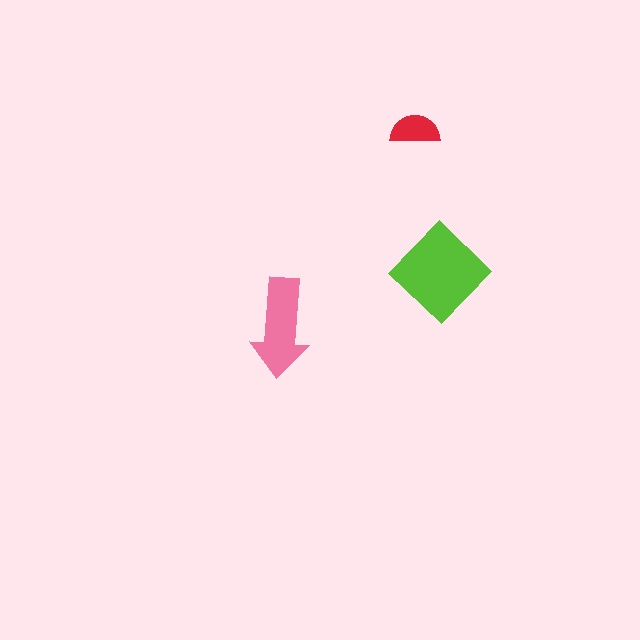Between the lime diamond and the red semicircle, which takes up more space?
The lime diamond.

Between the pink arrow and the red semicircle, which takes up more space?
The pink arrow.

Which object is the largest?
The lime diamond.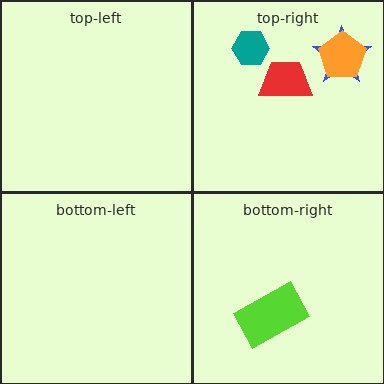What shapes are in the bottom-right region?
The lime rectangle.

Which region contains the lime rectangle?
The bottom-right region.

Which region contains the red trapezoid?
The top-right region.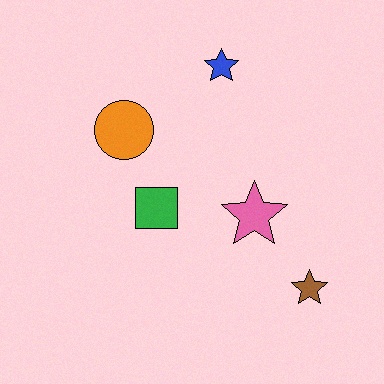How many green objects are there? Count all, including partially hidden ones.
There is 1 green object.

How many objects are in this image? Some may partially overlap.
There are 5 objects.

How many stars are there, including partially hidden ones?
There are 3 stars.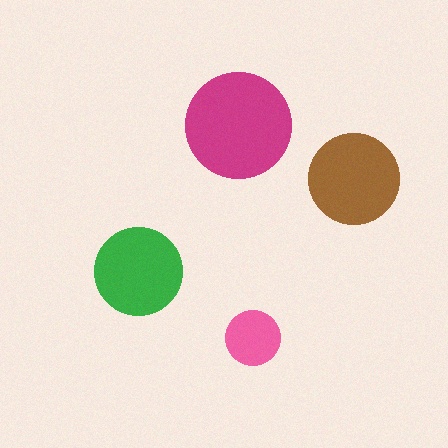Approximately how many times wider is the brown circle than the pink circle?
About 1.5 times wider.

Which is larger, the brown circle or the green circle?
The brown one.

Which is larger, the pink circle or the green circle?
The green one.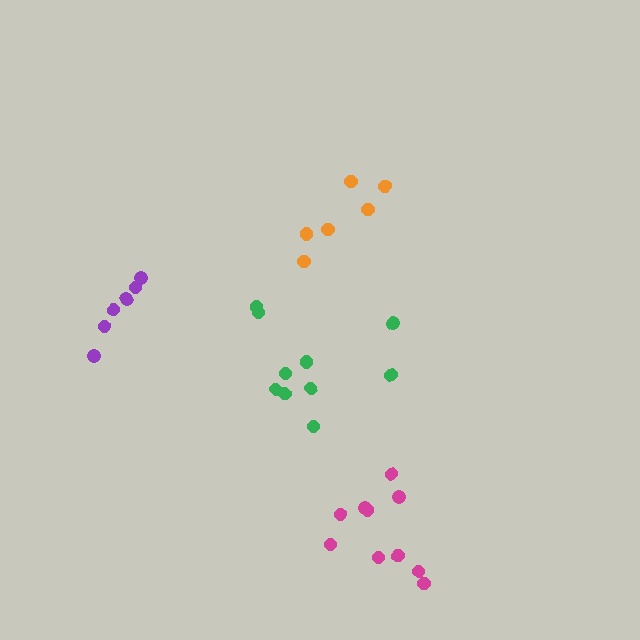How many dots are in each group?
Group 1: 6 dots, Group 2: 10 dots, Group 3: 10 dots, Group 4: 6 dots (32 total).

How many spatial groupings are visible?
There are 4 spatial groupings.